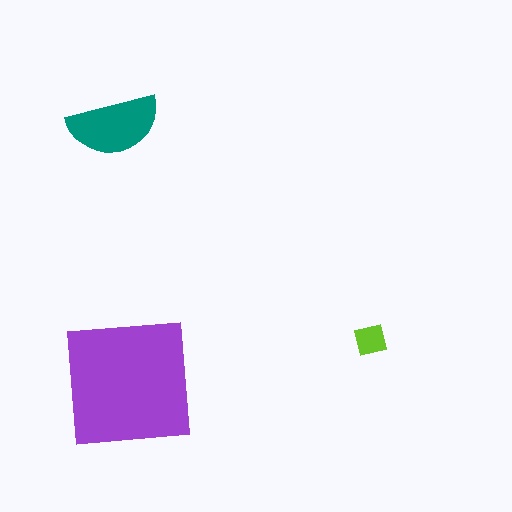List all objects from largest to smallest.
The purple square, the teal semicircle, the lime square.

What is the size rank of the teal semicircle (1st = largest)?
2nd.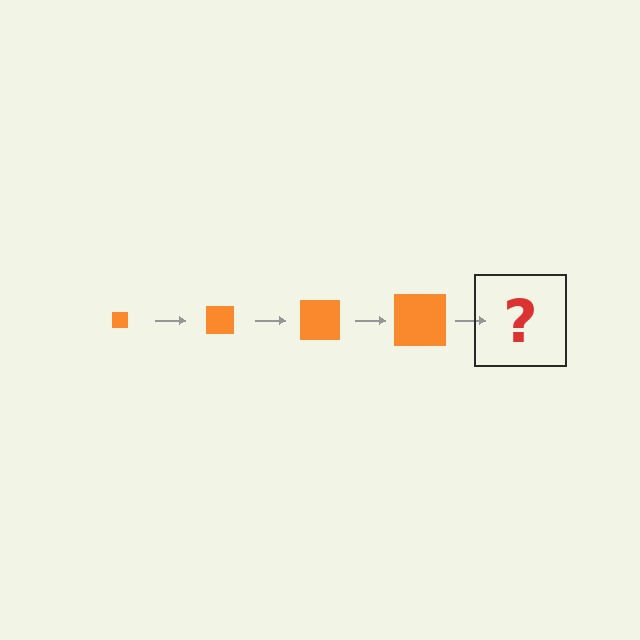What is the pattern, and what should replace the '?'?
The pattern is that the square gets progressively larger each step. The '?' should be an orange square, larger than the previous one.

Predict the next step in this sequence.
The next step is an orange square, larger than the previous one.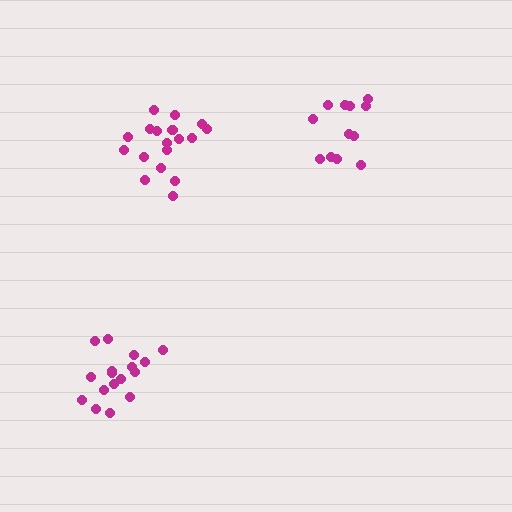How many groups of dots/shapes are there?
There are 3 groups.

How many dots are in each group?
Group 1: 12 dots, Group 2: 17 dots, Group 3: 18 dots (47 total).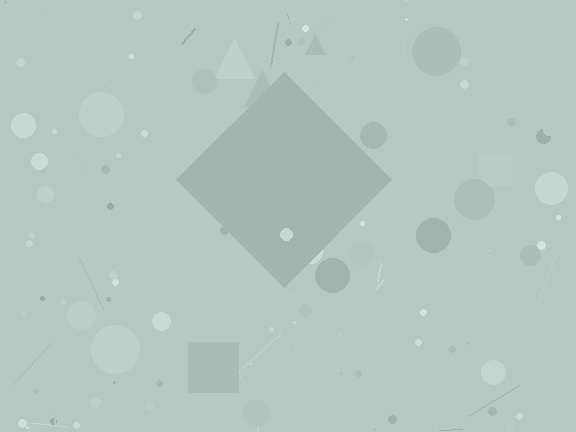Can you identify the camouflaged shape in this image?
The camouflaged shape is a diamond.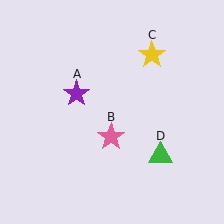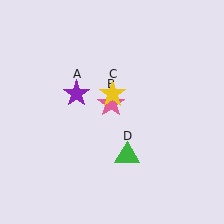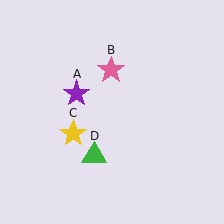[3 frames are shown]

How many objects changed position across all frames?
3 objects changed position: pink star (object B), yellow star (object C), green triangle (object D).